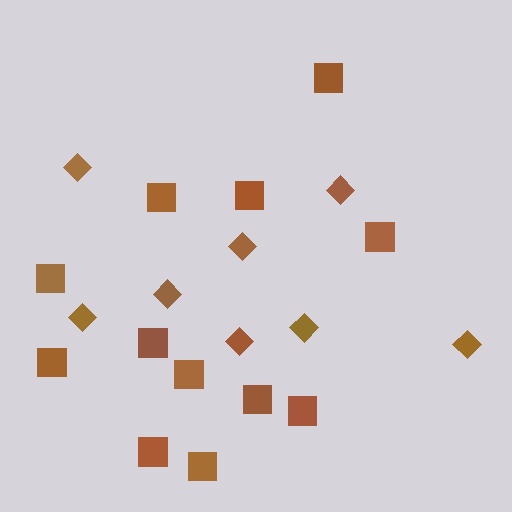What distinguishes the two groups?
There are 2 groups: one group of squares (12) and one group of diamonds (8).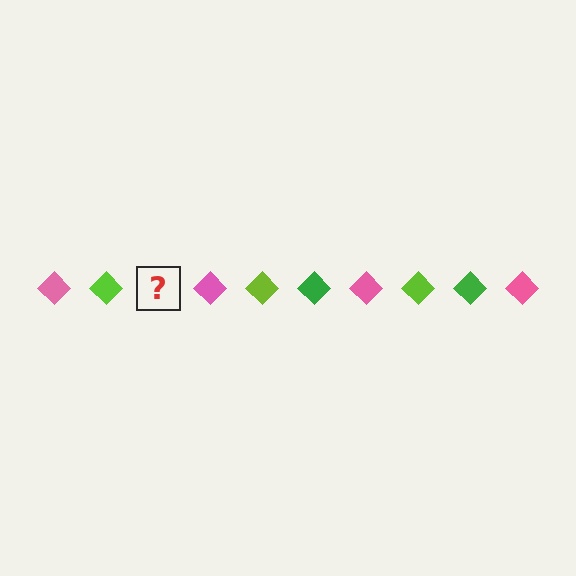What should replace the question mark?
The question mark should be replaced with a green diamond.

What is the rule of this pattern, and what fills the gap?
The rule is that the pattern cycles through pink, lime, green diamonds. The gap should be filled with a green diamond.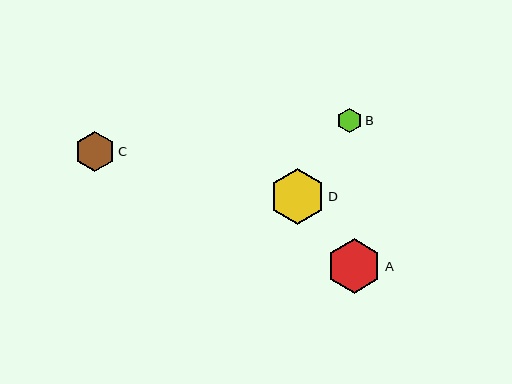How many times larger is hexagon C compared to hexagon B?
Hexagon C is approximately 1.6 times the size of hexagon B.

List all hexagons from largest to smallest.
From largest to smallest: D, A, C, B.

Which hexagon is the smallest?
Hexagon B is the smallest with a size of approximately 25 pixels.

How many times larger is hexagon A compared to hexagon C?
Hexagon A is approximately 1.4 times the size of hexagon C.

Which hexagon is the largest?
Hexagon D is the largest with a size of approximately 56 pixels.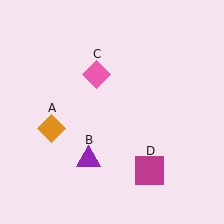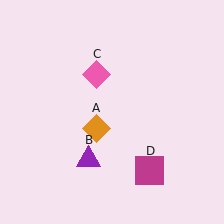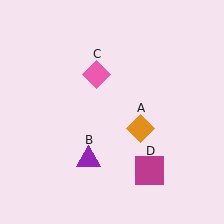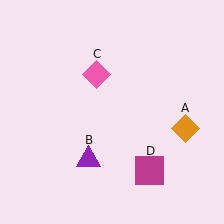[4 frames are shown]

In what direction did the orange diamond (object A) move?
The orange diamond (object A) moved right.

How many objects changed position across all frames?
1 object changed position: orange diamond (object A).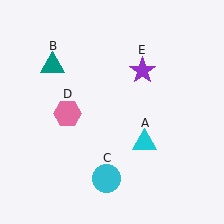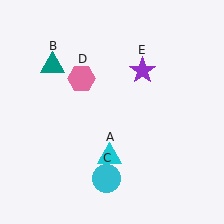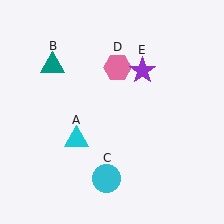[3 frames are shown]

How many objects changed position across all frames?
2 objects changed position: cyan triangle (object A), pink hexagon (object D).